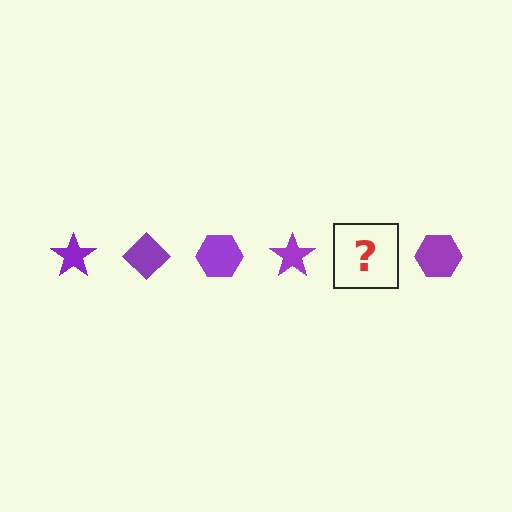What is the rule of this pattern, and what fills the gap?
The rule is that the pattern cycles through star, diamond, hexagon shapes in purple. The gap should be filled with a purple diamond.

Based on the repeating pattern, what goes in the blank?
The blank should be a purple diamond.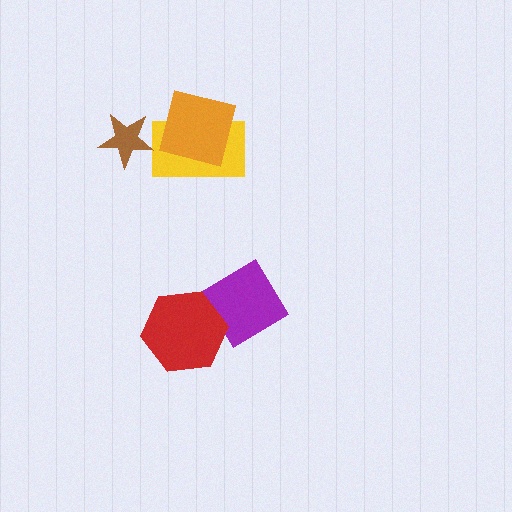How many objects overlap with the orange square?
1 object overlaps with the orange square.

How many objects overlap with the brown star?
0 objects overlap with the brown star.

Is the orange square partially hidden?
No, no other shape covers it.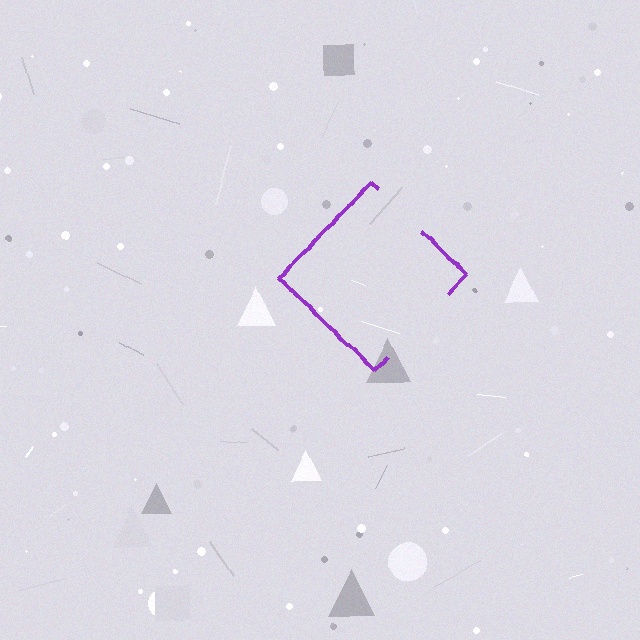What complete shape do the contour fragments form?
The contour fragments form a diamond.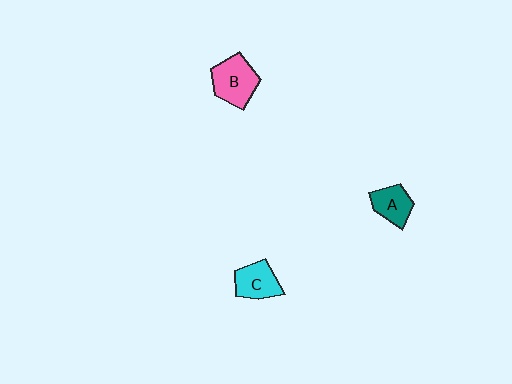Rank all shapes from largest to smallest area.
From largest to smallest: B (pink), C (cyan), A (teal).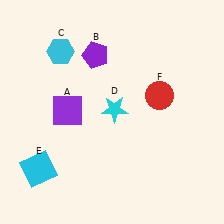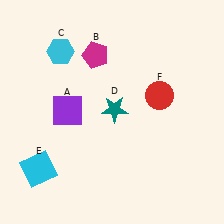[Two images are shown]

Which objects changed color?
B changed from purple to magenta. D changed from cyan to teal.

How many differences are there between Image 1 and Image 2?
There are 2 differences between the two images.